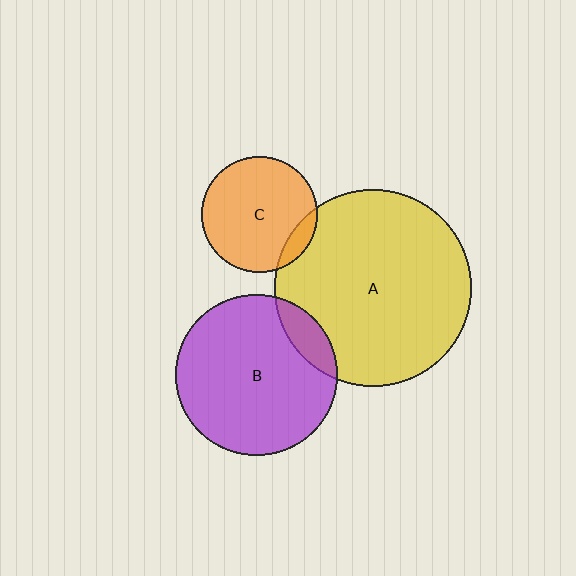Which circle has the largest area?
Circle A (yellow).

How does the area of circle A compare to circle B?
Approximately 1.5 times.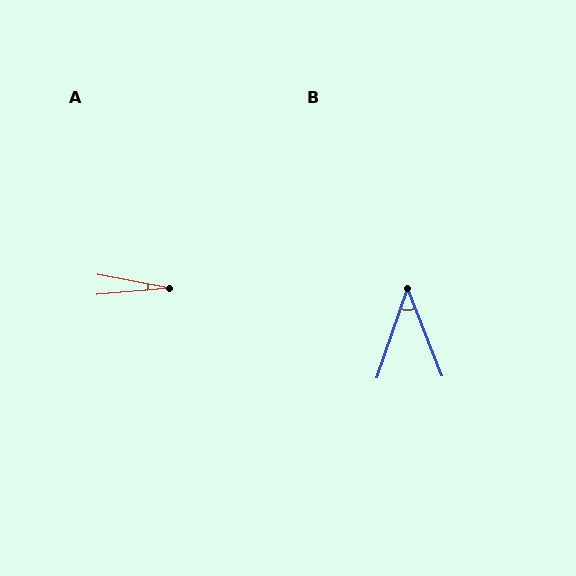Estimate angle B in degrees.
Approximately 40 degrees.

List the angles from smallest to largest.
A (16°), B (40°).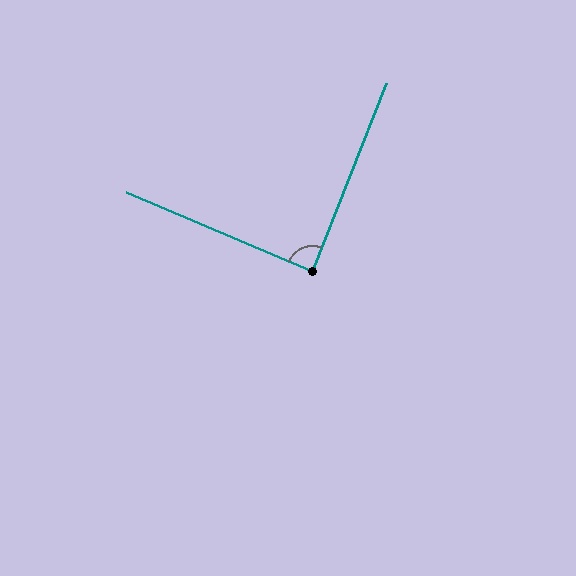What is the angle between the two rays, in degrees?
Approximately 88 degrees.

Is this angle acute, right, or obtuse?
It is approximately a right angle.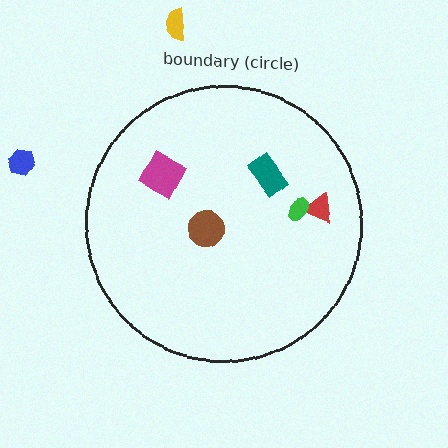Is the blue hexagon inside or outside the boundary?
Outside.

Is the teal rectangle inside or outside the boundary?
Inside.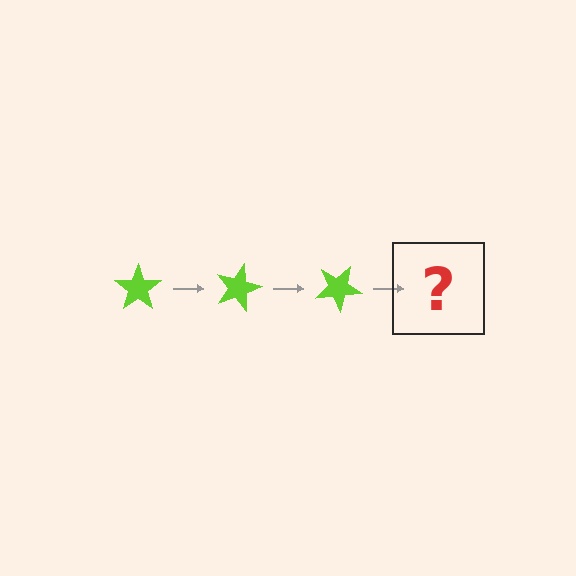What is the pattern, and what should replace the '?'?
The pattern is that the star rotates 15 degrees each step. The '?' should be a lime star rotated 45 degrees.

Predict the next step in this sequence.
The next step is a lime star rotated 45 degrees.